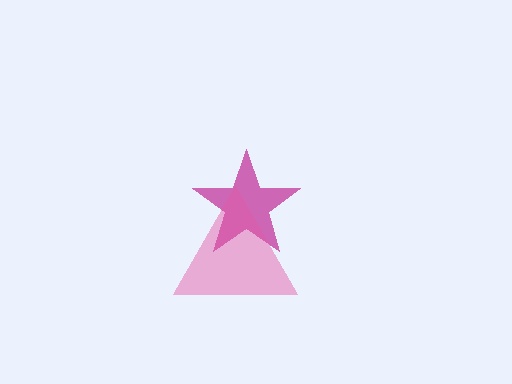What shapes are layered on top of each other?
The layered shapes are: a magenta star, a pink triangle.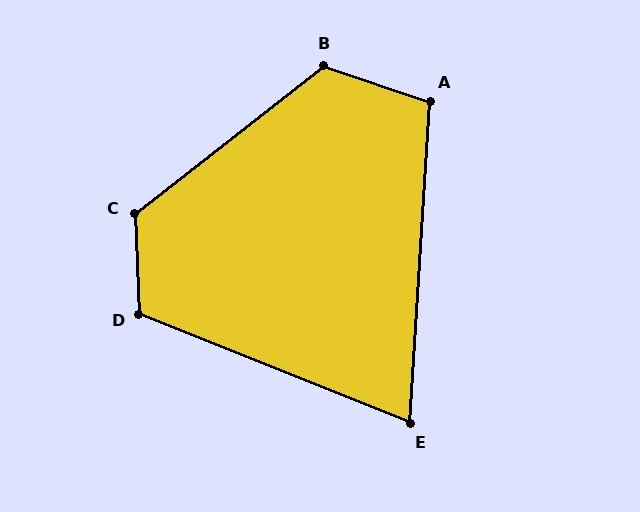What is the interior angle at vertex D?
Approximately 114 degrees (obtuse).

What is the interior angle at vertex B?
Approximately 124 degrees (obtuse).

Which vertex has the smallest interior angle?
E, at approximately 72 degrees.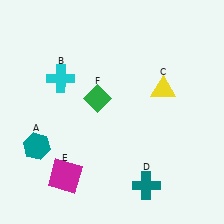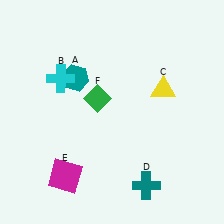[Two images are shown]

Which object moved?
The teal hexagon (A) moved up.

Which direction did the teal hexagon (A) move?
The teal hexagon (A) moved up.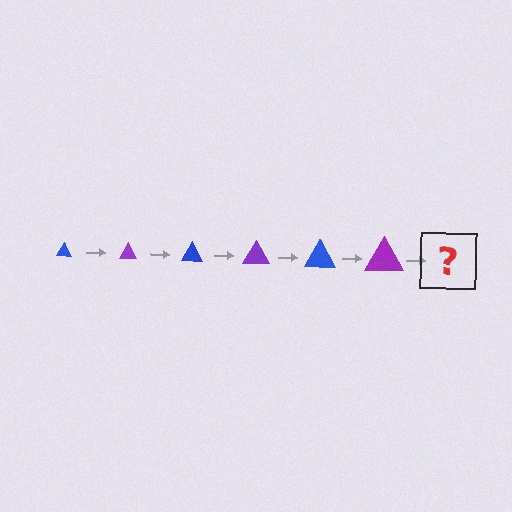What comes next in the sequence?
The next element should be a blue triangle, larger than the previous one.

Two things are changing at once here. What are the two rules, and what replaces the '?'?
The two rules are that the triangle grows larger each step and the color cycles through blue and purple. The '?' should be a blue triangle, larger than the previous one.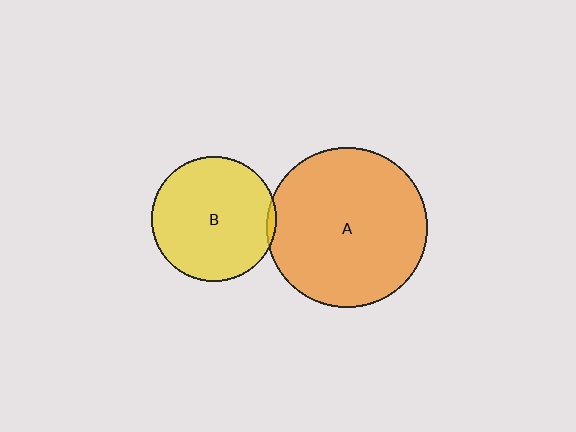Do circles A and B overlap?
Yes.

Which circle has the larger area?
Circle A (orange).